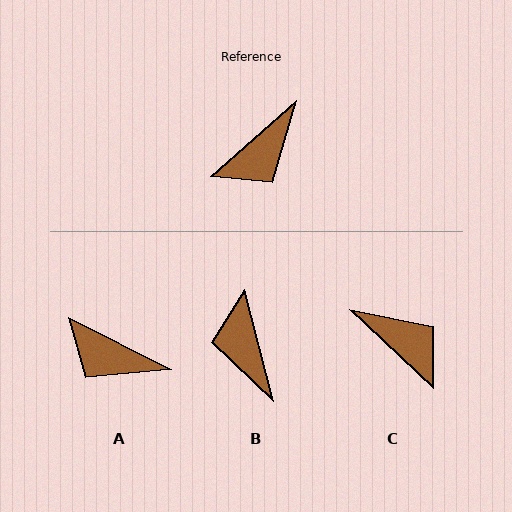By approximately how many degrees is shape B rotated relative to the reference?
Approximately 117 degrees clockwise.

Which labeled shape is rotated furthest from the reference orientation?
B, about 117 degrees away.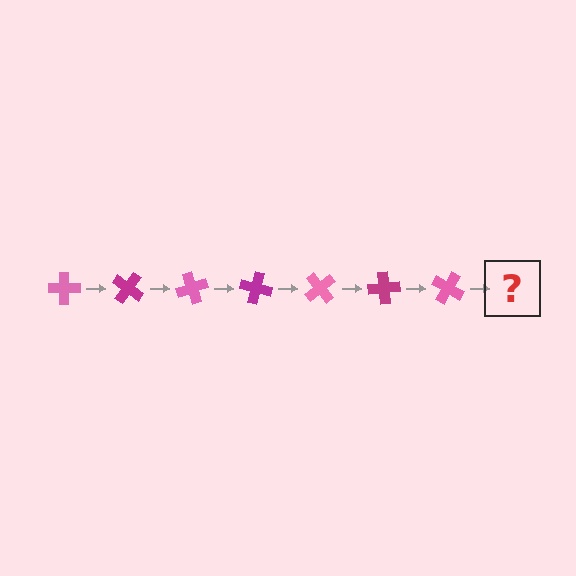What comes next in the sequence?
The next element should be a magenta cross, rotated 245 degrees from the start.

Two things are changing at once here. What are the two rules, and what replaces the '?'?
The two rules are that it rotates 35 degrees each step and the color cycles through pink and magenta. The '?' should be a magenta cross, rotated 245 degrees from the start.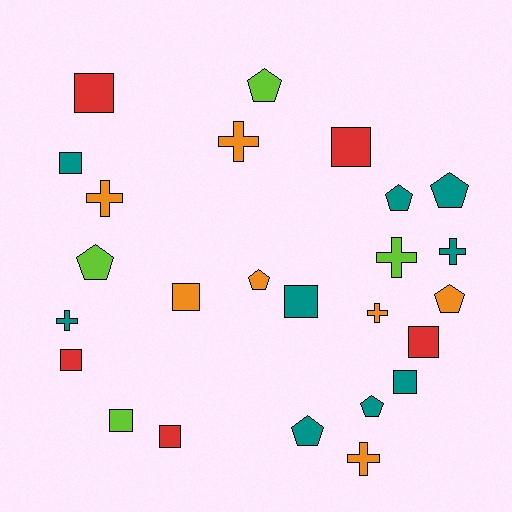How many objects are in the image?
There are 25 objects.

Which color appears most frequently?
Teal, with 9 objects.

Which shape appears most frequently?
Square, with 10 objects.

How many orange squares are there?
There is 1 orange square.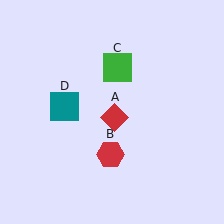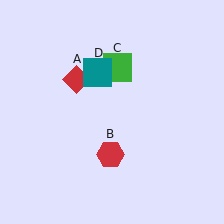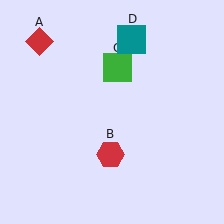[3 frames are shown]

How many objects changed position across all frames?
2 objects changed position: red diamond (object A), teal square (object D).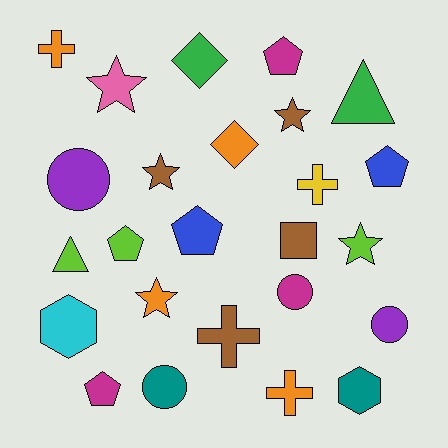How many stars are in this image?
There are 5 stars.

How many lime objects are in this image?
There are 3 lime objects.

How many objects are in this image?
There are 25 objects.